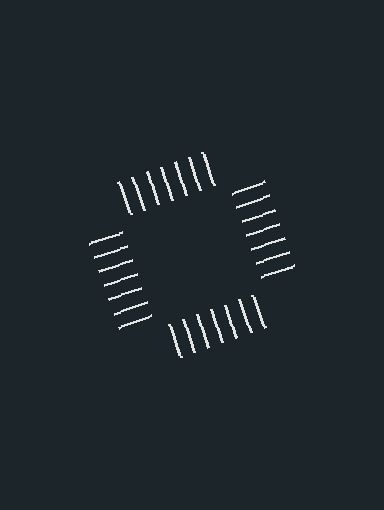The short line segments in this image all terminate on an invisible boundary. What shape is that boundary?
An illusory square — the line segments terminate on its edges but no continuous stroke is drawn.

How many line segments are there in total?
28 — 7 along each of the 4 edges.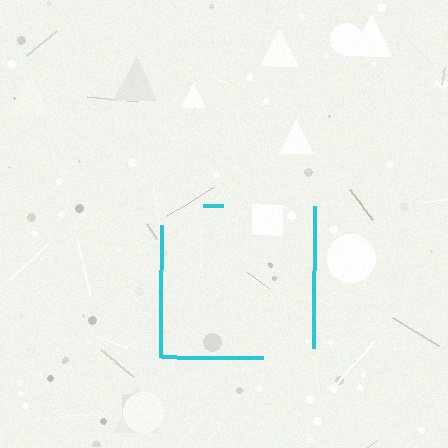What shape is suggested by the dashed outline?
The dashed outline suggests a square.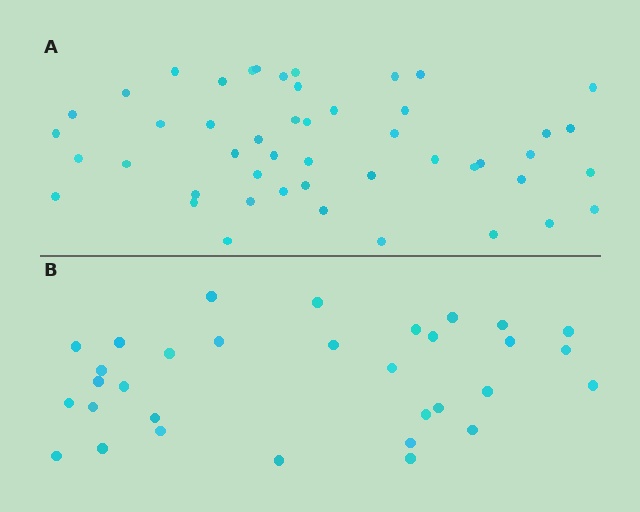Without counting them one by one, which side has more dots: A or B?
Region A (the top region) has more dots.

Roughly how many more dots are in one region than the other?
Region A has approximately 15 more dots than region B.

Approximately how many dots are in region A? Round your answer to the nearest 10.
About 50 dots. (The exact count is 48, which rounds to 50.)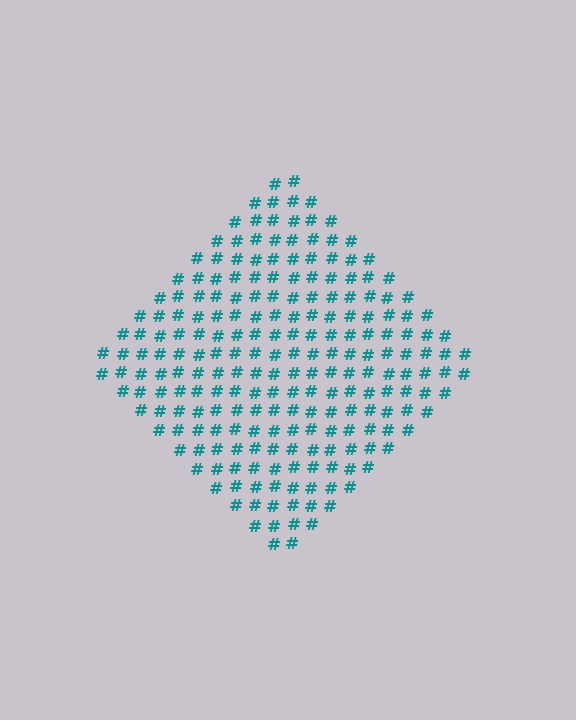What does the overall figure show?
The overall figure shows a diamond.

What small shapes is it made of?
It is made of small hash symbols.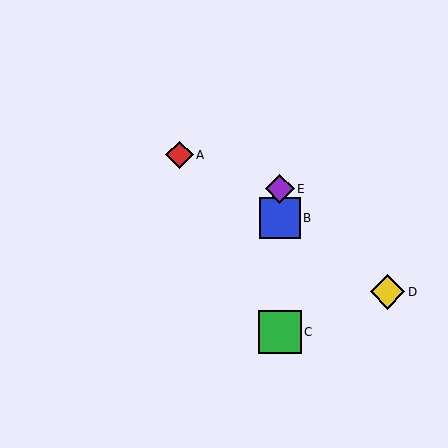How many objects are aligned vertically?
3 objects (B, C, E) are aligned vertically.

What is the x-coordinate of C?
Object C is at x≈280.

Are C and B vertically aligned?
Yes, both are at x≈280.